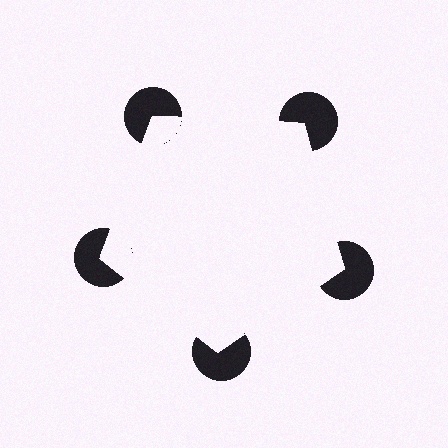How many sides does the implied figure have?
5 sides.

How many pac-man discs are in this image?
There are 5 — one at each vertex of the illusory pentagon.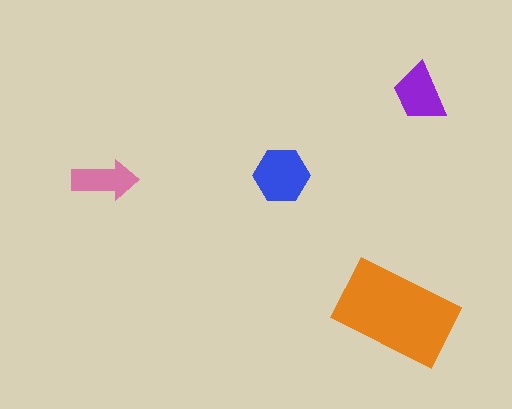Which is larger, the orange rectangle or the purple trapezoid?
The orange rectangle.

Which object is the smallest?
The pink arrow.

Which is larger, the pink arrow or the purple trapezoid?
The purple trapezoid.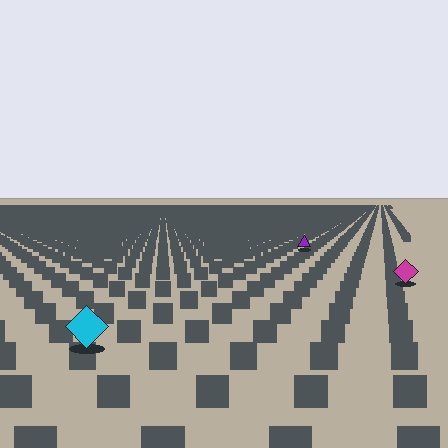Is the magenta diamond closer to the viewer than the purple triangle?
Yes. The magenta diamond is closer — you can tell from the texture gradient: the ground texture is coarser near it.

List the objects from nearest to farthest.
From nearest to farthest: the cyan diamond, the magenta diamond, the purple triangle.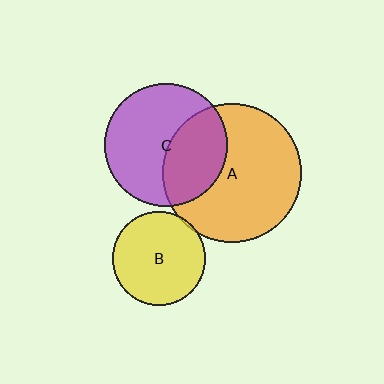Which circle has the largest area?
Circle A (orange).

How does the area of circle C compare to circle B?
Approximately 1.8 times.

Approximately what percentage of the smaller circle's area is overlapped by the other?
Approximately 40%.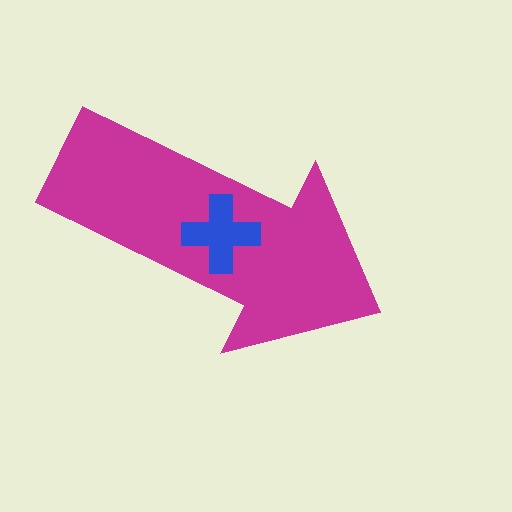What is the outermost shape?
The magenta arrow.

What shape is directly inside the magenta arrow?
The blue cross.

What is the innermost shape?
The blue cross.